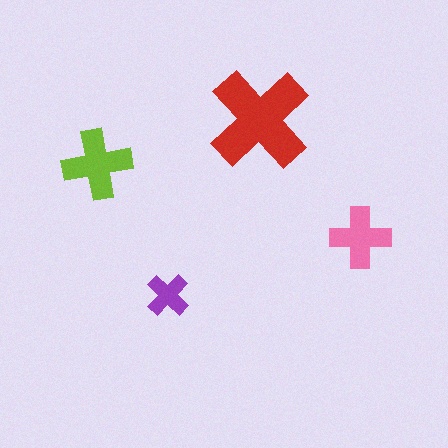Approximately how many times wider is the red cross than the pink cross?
About 1.5 times wider.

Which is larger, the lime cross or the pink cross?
The lime one.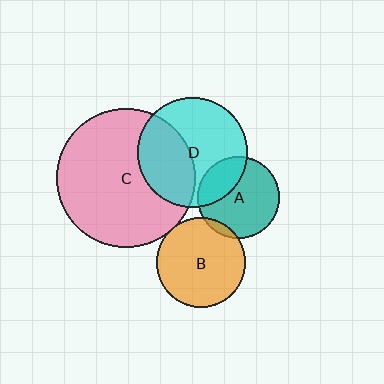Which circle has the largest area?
Circle C (pink).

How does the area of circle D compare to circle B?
Approximately 1.5 times.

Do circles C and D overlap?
Yes.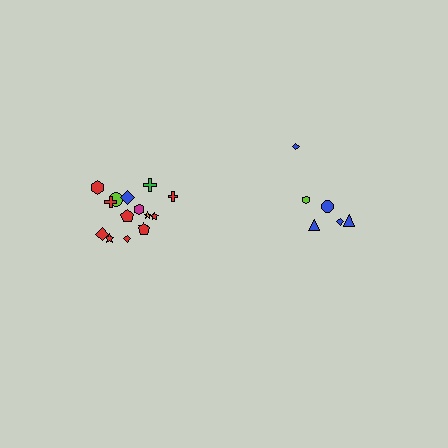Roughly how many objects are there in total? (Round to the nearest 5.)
Roughly 20 objects in total.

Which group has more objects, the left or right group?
The left group.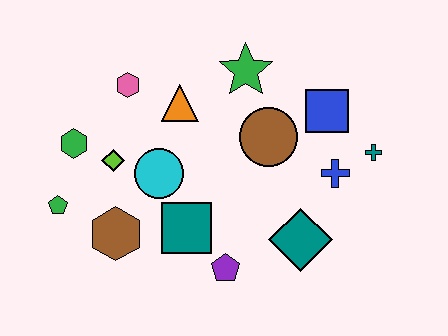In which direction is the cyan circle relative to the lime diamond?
The cyan circle is to the right of the lime diamond.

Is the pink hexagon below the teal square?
No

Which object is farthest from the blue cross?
The green pentagon is farthest from the blue cross.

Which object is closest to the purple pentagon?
The teal square is closest to the purple pentagon.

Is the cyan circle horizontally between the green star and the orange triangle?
No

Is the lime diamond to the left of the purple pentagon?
Yes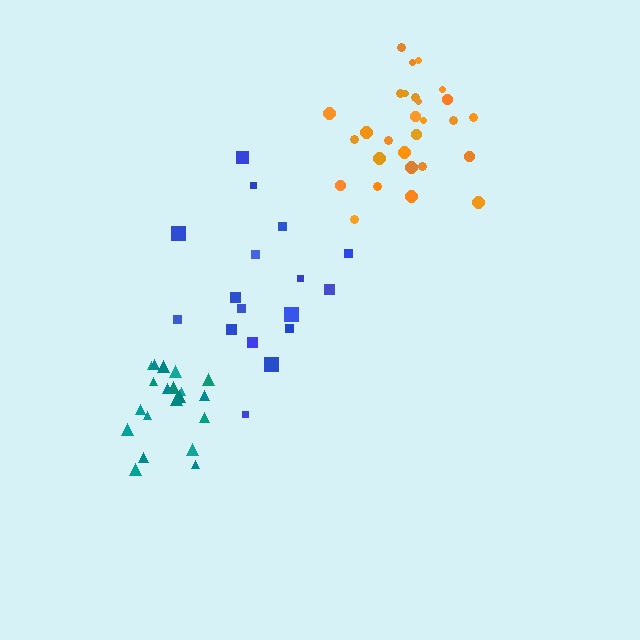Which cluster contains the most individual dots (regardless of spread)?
Orange (28).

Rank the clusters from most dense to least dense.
teal, orange, blue.